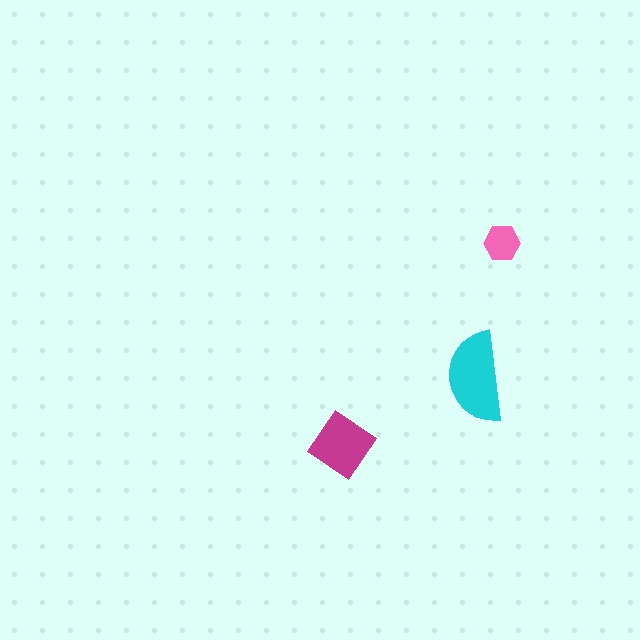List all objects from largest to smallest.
The cyan semicircle, the magenta diamond, the pink hexagon.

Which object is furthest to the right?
The pink hexagon is rightmost.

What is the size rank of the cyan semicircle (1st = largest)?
1st.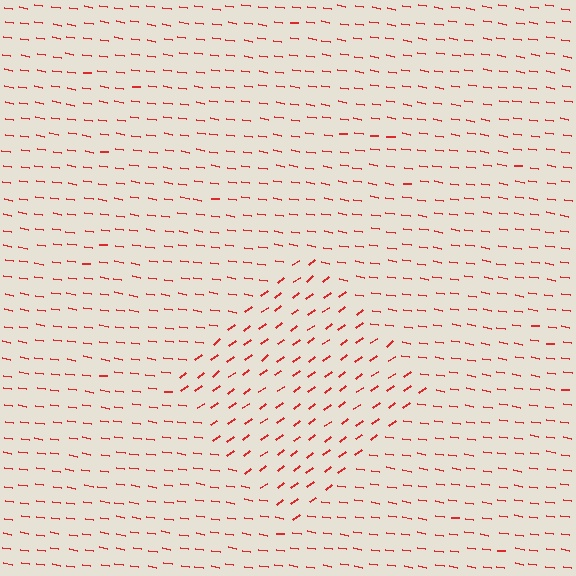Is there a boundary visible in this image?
Yes, there is a texture boundary formed by a change in line orientation.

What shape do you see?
I see a diamond.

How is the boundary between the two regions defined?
The boundary is defined purely by a change in line orientation (approximately 45 degrees difference). All lines are the same color and thickness.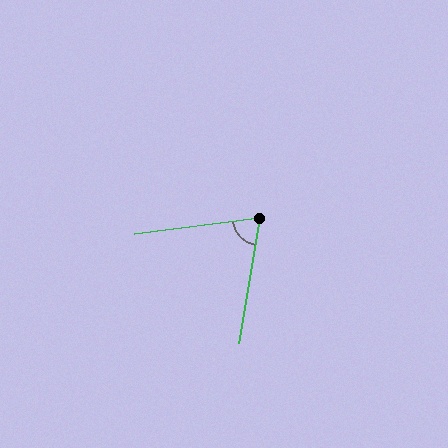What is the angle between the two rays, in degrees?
Approximately 73 degrees.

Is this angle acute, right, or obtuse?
It is acute.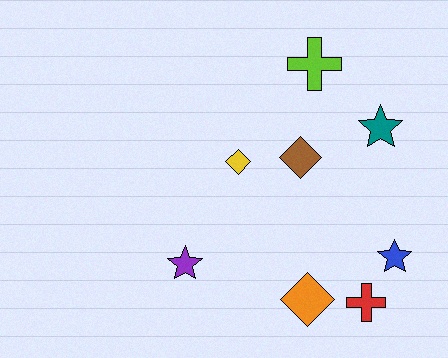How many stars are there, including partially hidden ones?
There are 3 stars.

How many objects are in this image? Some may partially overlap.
There are 8 objects.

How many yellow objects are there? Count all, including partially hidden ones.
There is 1 yellow object.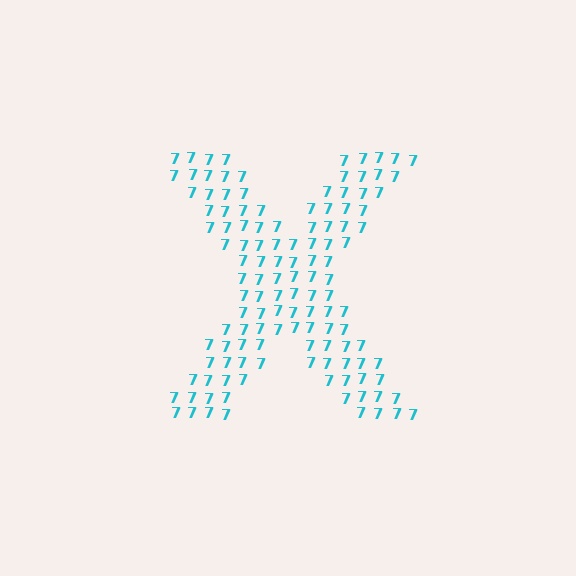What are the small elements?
The small elements are digit 7's.